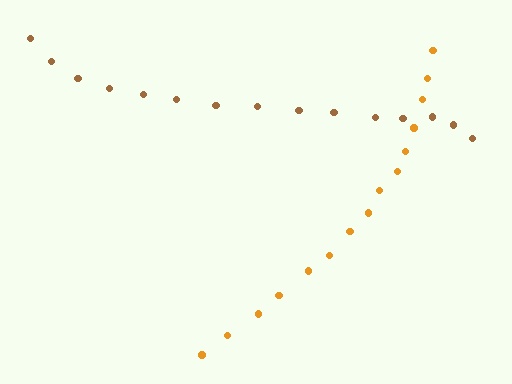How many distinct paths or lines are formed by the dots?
There are 2 distinct paths.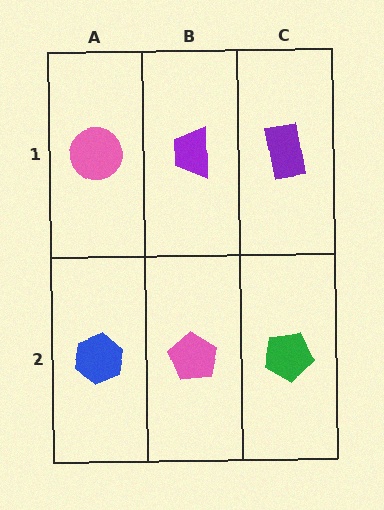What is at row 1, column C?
A purple rectangle.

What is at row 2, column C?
A green pentagon.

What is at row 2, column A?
A blue hexagon.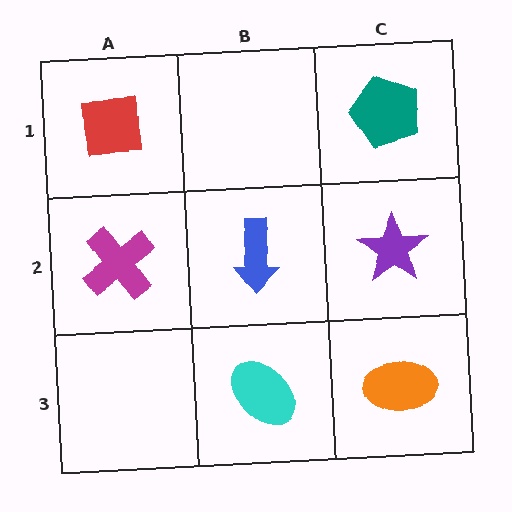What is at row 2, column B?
A blue arrow.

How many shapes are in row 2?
3 shapes.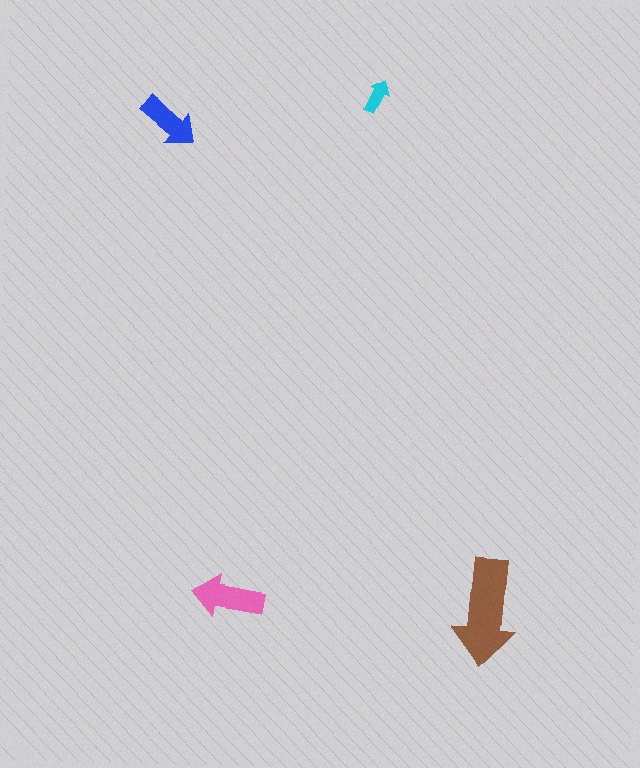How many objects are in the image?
There are 4 objects in the image.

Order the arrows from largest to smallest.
the brown one, the pink one, the blue one, the cyan one.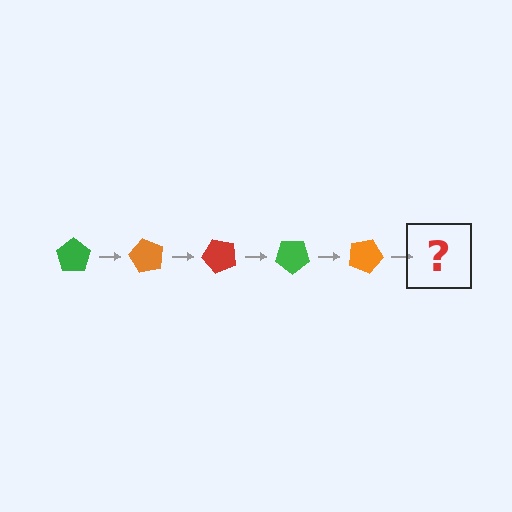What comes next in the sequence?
The next element should be a red pentagon, rotated 300 degrees from the start.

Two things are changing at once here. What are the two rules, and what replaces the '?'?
The two rules are that it rotates 60 degrees each step and the color cycles through green, orange, and red. The '?' should be a red pentagon, rotated 300 degrees from the start.